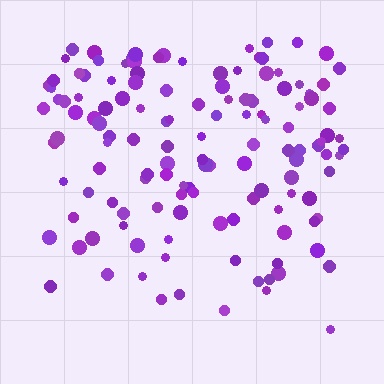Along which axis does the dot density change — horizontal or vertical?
Vertical.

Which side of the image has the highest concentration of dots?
The top.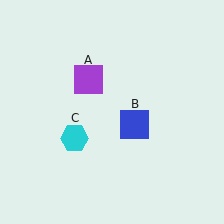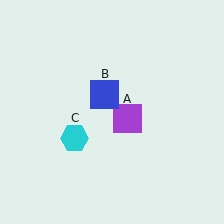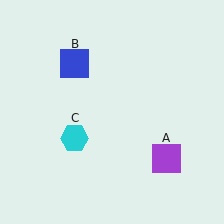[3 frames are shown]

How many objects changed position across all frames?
2 objects changed position: purple square (object A), blue square (object B).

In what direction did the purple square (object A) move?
The purple square (object A) moved down and to the right.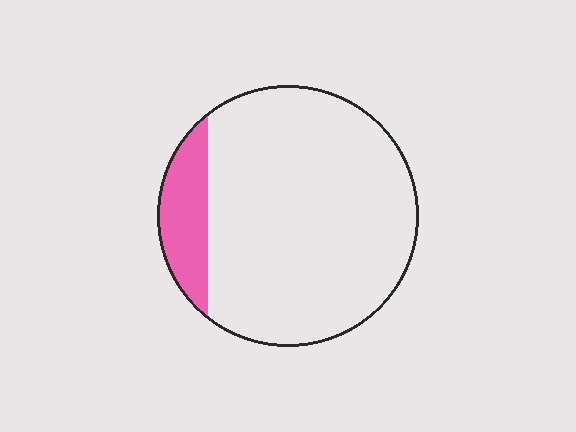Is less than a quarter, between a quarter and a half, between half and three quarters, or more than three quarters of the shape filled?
Less than a quarter.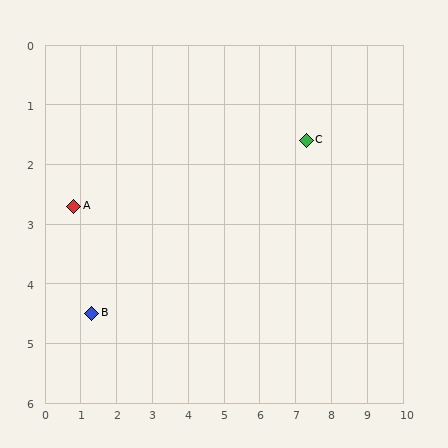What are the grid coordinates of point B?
Point B is at approximately (1.3, 4.5).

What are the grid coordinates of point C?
Point C is at approximately (7.3, 1.6).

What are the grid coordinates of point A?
Point A is at approximately (0.8, 2.7).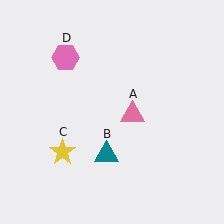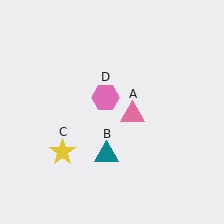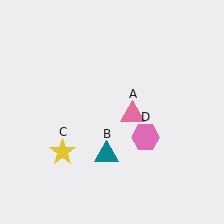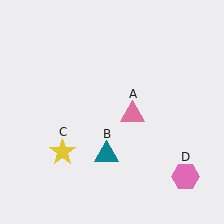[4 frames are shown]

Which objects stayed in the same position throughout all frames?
Pink triangle (object A) and teal triangle (object B) and yellow star (object C) remained stationary.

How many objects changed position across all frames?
1 object changed position: pink hexagon (object D).